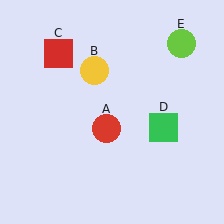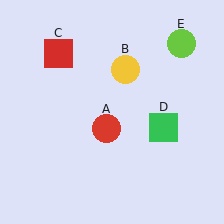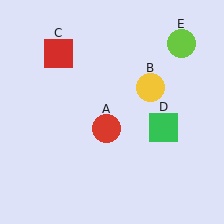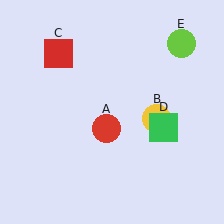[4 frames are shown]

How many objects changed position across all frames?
1 object changed position: yellow circle (object B).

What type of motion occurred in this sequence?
The yellow circle (object B) rotated clockwise around the center of the scene.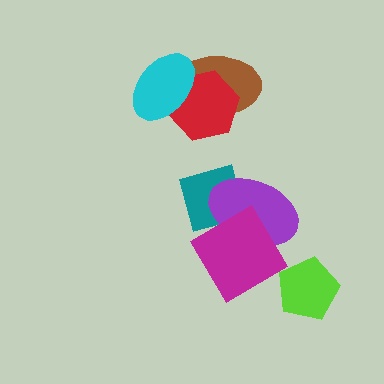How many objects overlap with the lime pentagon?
0 objects overlap with the lime pentagon.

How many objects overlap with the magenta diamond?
1 object overlaps with the magenta diamond.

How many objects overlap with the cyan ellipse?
2 objects overlap with the cyan ellipse.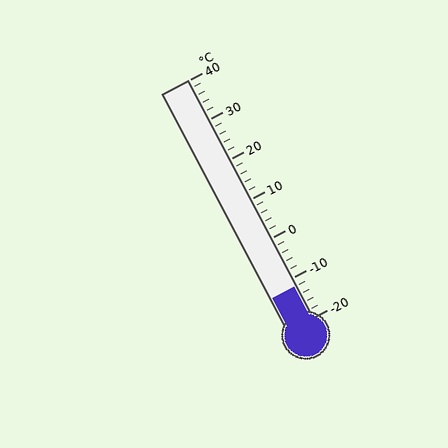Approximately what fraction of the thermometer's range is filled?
The thermometer is filled to approximately 15% of its range.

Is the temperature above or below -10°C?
The temperature is below -10°C.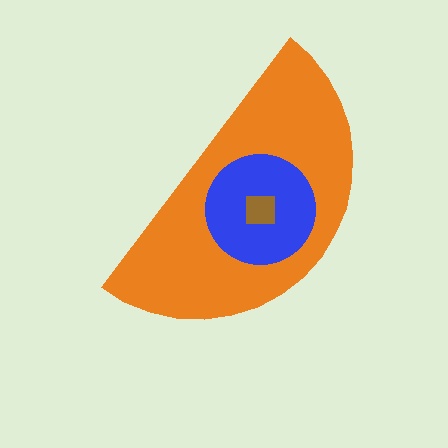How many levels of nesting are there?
3.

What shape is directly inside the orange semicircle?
The blue circle.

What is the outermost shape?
The orange semicircle.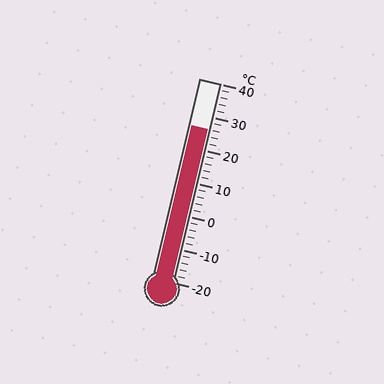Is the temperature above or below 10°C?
The temperature is above 10°C.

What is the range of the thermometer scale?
The thermometer scale ranges from -20°C to 40°C.